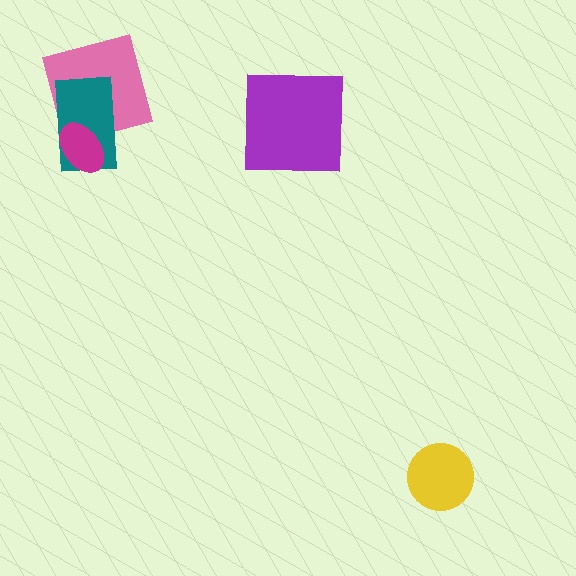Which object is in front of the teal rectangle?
The magenta ellipse is in front of the teal rectangle.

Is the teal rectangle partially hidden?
Yes, it is partially covered by another shape.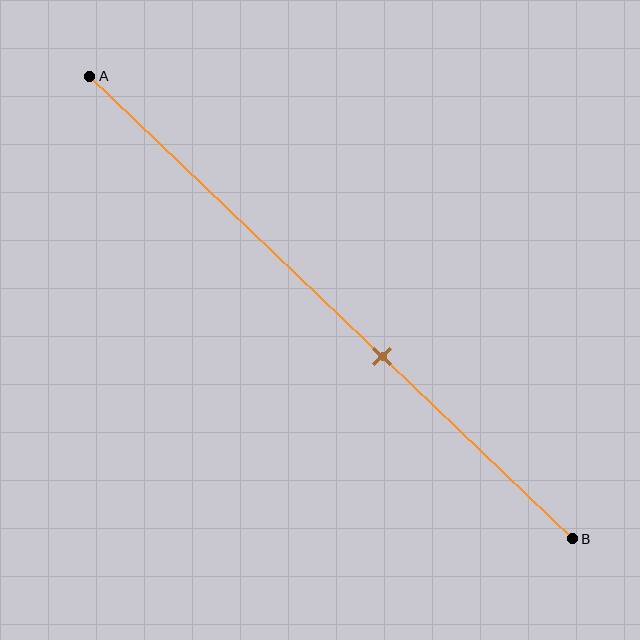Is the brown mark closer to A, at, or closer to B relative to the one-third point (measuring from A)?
The brown mark is closer to point B than the one-third point of segment AB.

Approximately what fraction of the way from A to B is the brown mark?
The brown mark is approximately 60% of the way from A to B.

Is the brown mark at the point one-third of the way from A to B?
No, the mark is at about 60% from A, not at the 33% one-third point.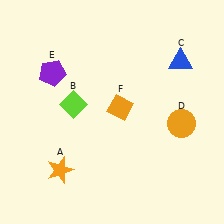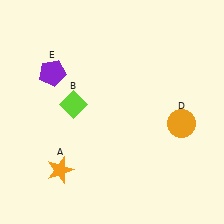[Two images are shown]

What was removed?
The blue triangle (C), the orange diamond (F) were removed in Image 2.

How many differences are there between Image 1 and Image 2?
There are 2 differences between the two images.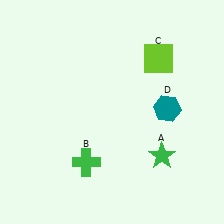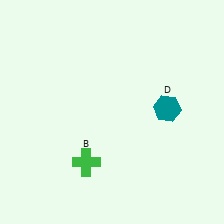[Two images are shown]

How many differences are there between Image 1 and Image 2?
There are 2 differences between the two images.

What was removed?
The green star (A), the lime square (C) were removed in Image 2.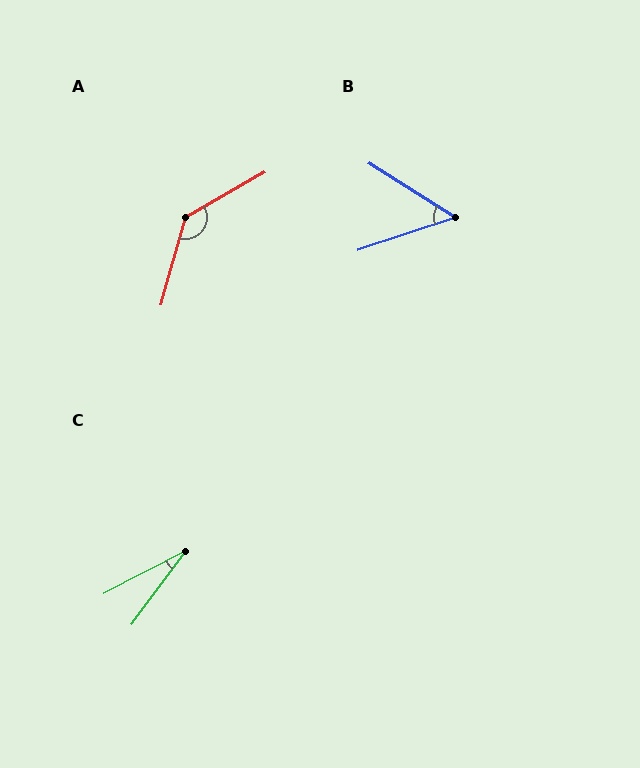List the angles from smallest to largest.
C (26°), B (51°), A (135°).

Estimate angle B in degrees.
Approximately 51 degrees.